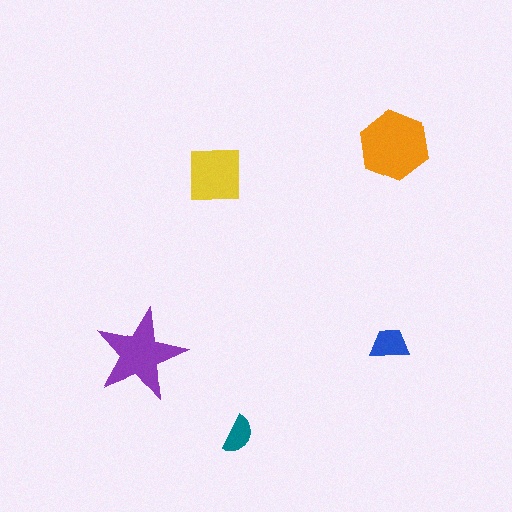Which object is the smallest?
The teal semicircle.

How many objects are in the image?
There are 5 objects in the image.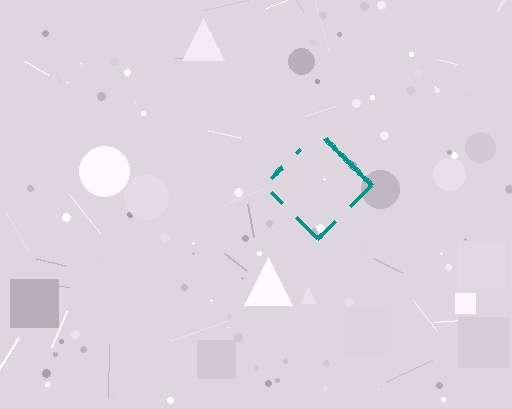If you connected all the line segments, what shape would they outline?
They would outline a diamond.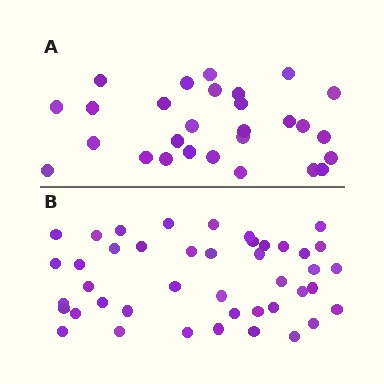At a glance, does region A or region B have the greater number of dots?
Region B (the bottom region) has more dots.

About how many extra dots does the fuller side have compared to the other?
Region B has approximately 15 more dots than region A.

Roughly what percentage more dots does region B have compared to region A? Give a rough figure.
About 55% more.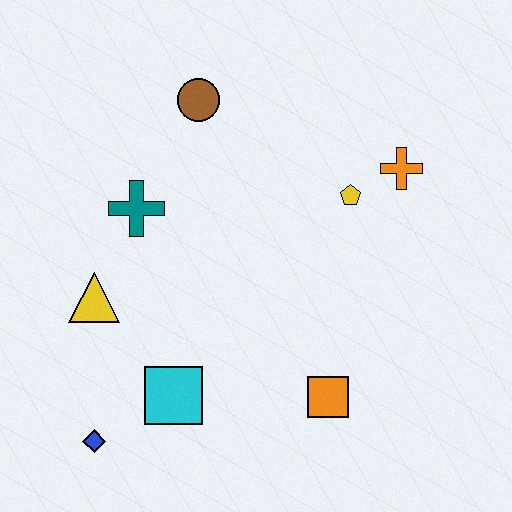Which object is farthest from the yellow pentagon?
The blue diamond is farthest from the yellow pentagon.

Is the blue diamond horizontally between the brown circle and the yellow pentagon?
No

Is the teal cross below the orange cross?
Yes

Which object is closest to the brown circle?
The teal cross is closest to the brown circle.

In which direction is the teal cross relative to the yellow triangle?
The teal cross is above the yellow triangle.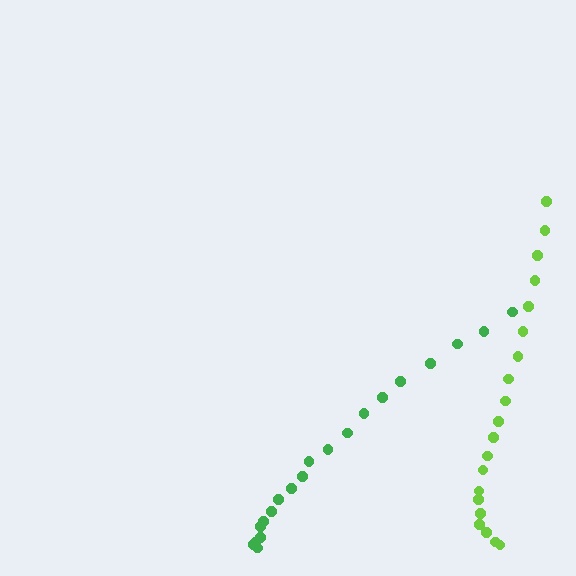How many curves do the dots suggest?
There are 2 distinct paths.